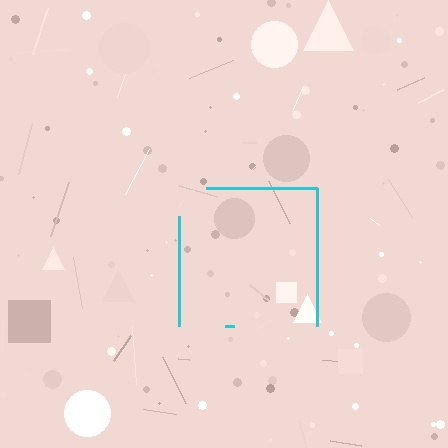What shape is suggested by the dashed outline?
The dashed outline suggests a square.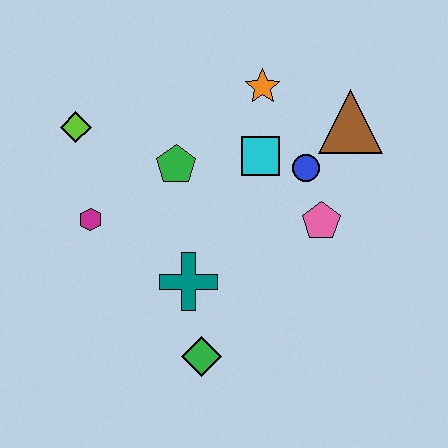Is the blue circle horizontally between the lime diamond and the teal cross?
No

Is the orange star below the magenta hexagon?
No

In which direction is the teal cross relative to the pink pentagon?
The teal cross is to the left of the pink pentagon.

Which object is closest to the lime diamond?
The magenta hexagon is closest to the lime diamond.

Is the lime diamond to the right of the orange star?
No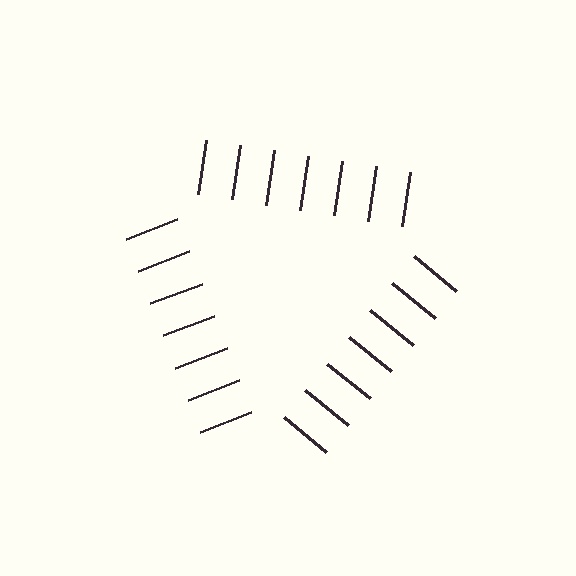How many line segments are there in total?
21 — 7 along each of the 3 edges.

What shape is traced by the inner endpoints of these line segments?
An illusory triangle — the line segments terminate on its edges but no continuous stroke is drawn.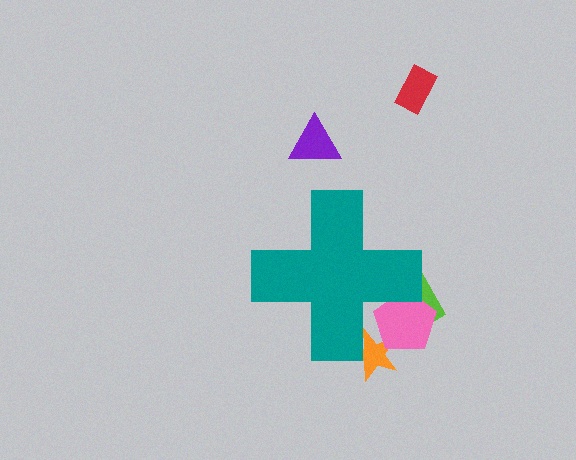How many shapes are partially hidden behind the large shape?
3 shapes are partially hidden.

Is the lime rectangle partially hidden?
Yes, the lime rectangle is partially hidden behind the teal cross.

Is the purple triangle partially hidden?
No, the purple triangle is fully visible.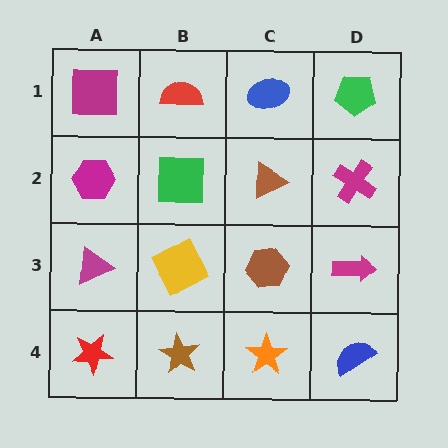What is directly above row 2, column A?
A magenta square.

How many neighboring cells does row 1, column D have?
2.